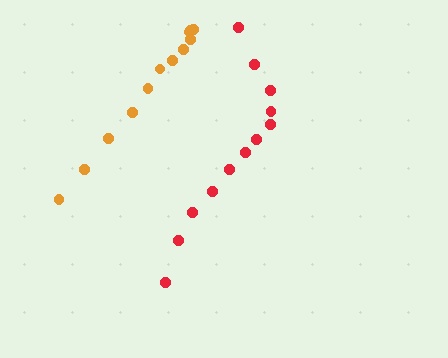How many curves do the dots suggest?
There are 2 distinct paths.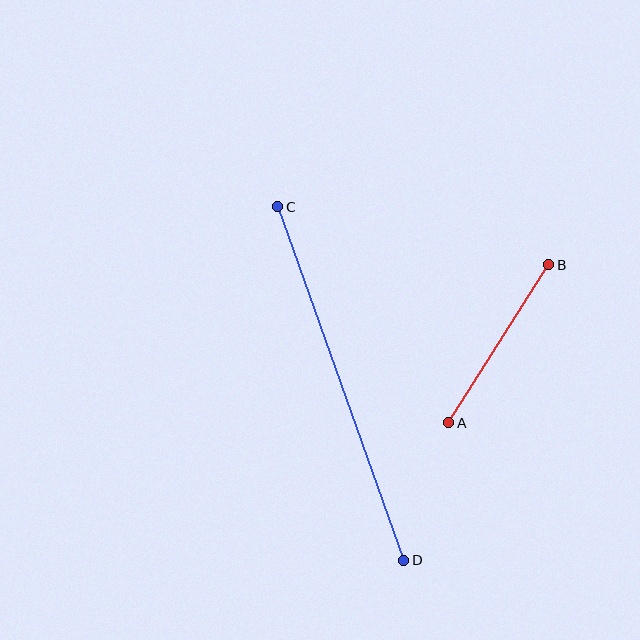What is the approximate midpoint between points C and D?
The midpoint is at approximately (341, 384) pixels.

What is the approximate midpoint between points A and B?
The midpoint is at approximately (499, 344) pixels.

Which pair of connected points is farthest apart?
Points C and D are farthest apart.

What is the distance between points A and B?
The distance is approximately 187 pixels.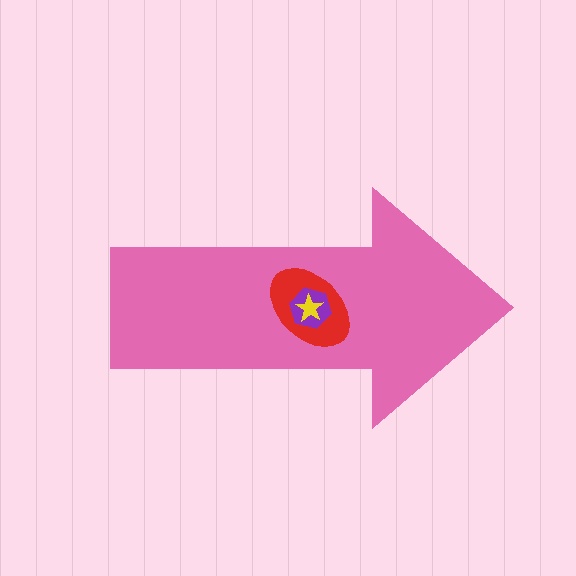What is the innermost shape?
The yellow star.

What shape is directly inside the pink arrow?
The red ellipse.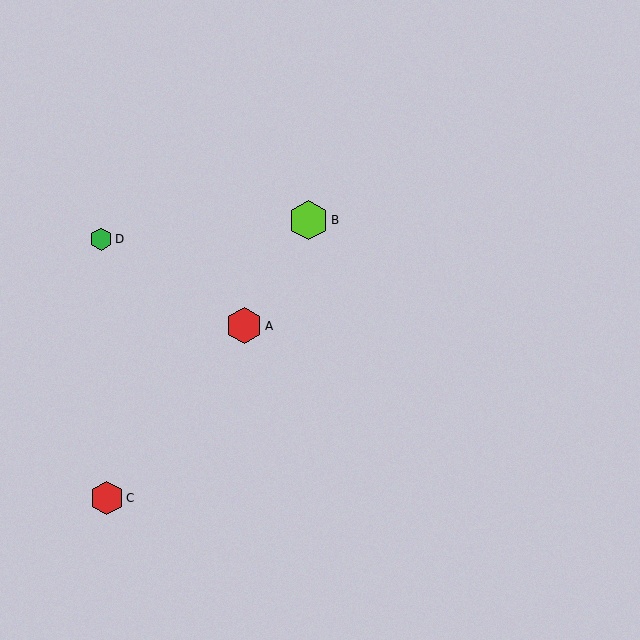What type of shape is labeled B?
Shape B is a lime hexagon.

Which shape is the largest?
The lime hexagon (labeled B) is the largest.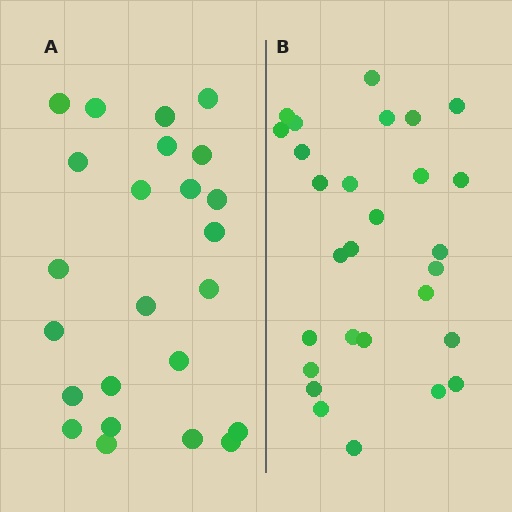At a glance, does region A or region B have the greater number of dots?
Region B (the right region) has more dots.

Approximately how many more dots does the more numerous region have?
Region B has about 4 more dots than region A.